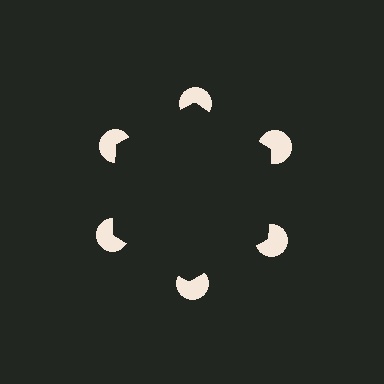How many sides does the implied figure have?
6 sides.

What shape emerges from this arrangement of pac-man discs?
An illusory hexagon — its edges are inferred from the aligned wedge cuts in the pac-man discs, not physically drawn.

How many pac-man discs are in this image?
There are 6 — one at each vertex of the illusory hexagon.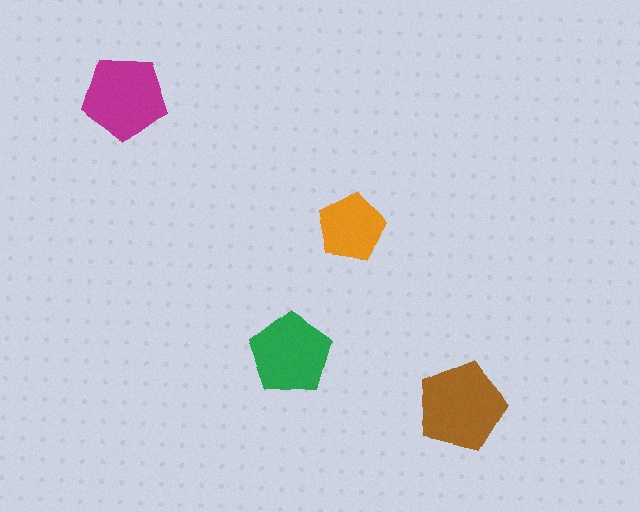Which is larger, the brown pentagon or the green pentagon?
The brown one.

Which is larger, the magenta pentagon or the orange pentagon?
The magenta one.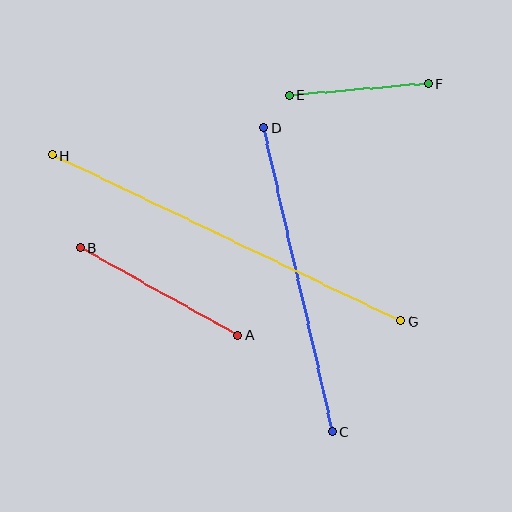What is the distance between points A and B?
The distance is approximately 180 pixels.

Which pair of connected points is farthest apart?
Points G and H are farthest apart.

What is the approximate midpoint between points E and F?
The midpoint is at approximately (359, 89) pixels.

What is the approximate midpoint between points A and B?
The midpoint is at approximately (159, 291) pixels.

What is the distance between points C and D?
The distance is approximately 312 pixels.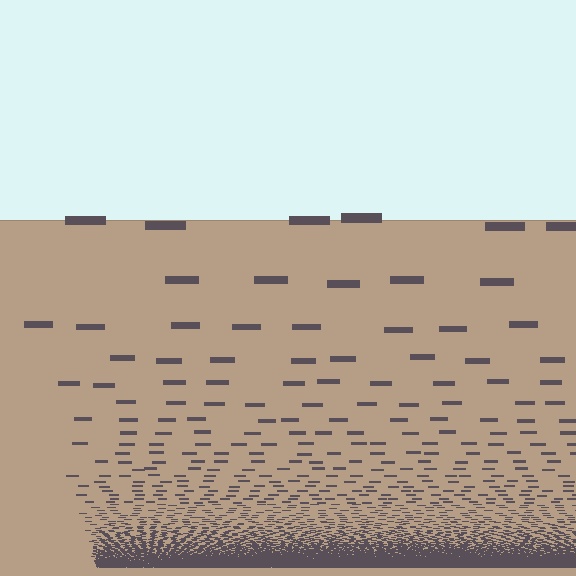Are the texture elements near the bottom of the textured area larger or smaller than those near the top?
Smaller. The gradient is inverted — elements near the bottom are smaller and denser.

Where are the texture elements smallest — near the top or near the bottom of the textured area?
Near the bottom.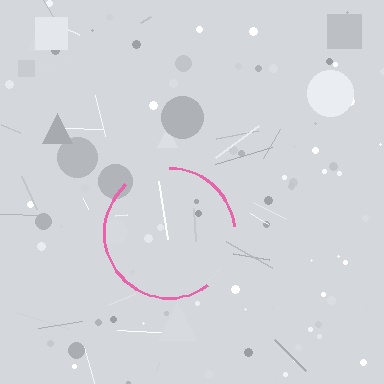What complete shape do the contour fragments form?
The contour fragments form a circle.